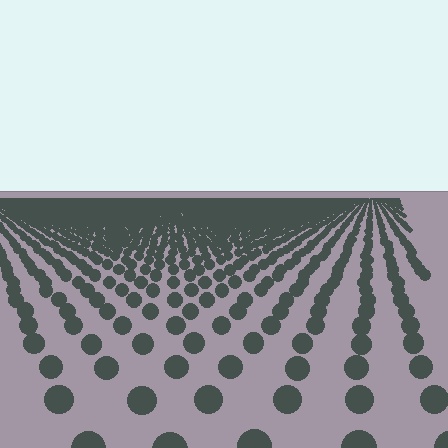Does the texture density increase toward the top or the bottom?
Density increases toward the top.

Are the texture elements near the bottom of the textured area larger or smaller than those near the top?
Larger. Near the bottom, elements are closer to the viewer and appear at a bigger on-screen size.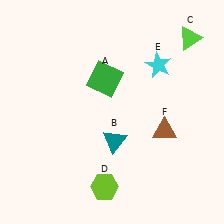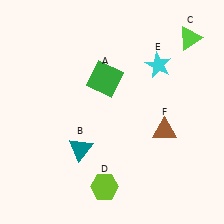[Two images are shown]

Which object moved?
The teal triangle (B) moved left.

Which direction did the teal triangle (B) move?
The teal triangle (B) moved left.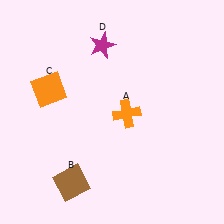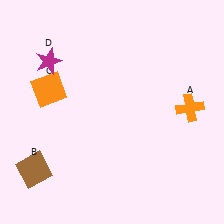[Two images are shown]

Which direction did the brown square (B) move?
The brown square (B) moved left.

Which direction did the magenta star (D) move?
The magenta star (D) moved left.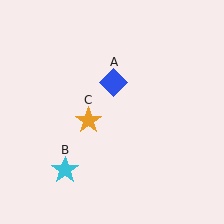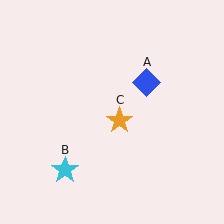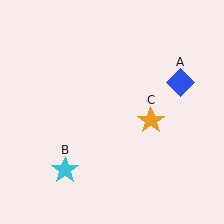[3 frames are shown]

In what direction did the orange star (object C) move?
The orange star (object C) moved right.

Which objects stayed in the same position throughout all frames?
Cyan star (object B) remained stationary.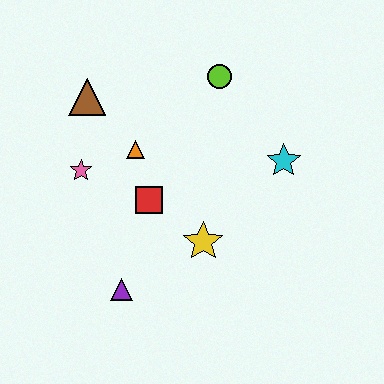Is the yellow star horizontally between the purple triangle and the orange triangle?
No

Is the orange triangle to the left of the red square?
Yes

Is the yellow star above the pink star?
No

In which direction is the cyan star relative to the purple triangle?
The cyan star is to the right of the purple triangle.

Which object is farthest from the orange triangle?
The cyan star is farthest from the orange triangle.